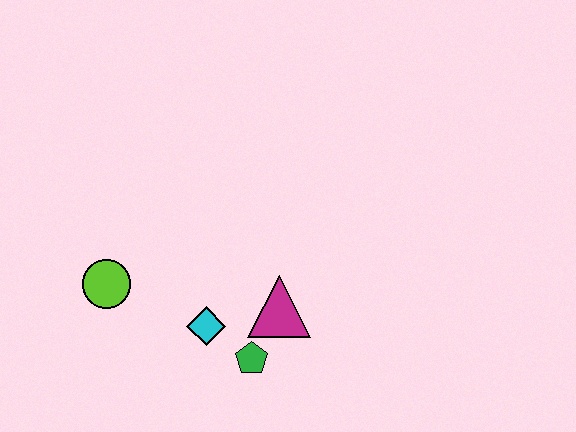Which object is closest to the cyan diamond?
The green pentagon is closest to the cyan diamond.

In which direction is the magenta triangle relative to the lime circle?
The magenta triangle is to the right of the lime circle.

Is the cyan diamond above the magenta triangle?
No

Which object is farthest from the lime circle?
The magenta triangle is farthest from the lime circle.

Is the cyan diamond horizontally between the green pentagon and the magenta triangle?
No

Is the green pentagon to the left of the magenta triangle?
Yes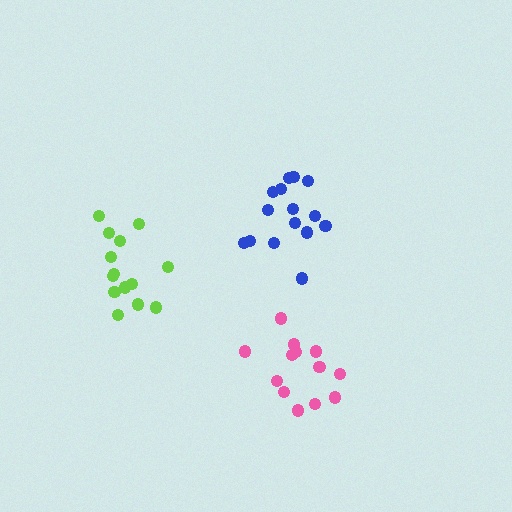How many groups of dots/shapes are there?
There are 3 groups.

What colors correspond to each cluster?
The clusters are colored: lime, blue, pink.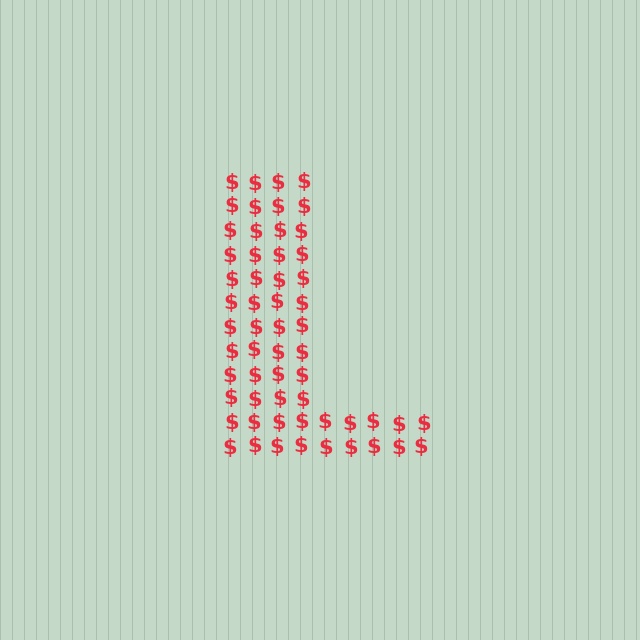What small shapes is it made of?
It is made of small dollar signs.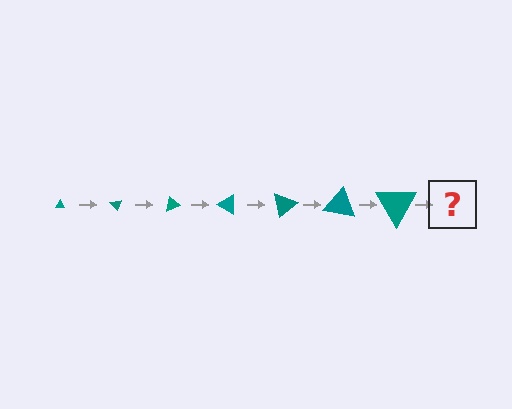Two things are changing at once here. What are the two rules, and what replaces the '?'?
The two rules are that the triangle grows larger each step and it rotates 50 degrees each step. The '?' should be a triangle, larger than the previous one and rotated 350 degrees from the start.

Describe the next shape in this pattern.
It should be a triangle, larger than the previous one and rotated 350 degrees from the start.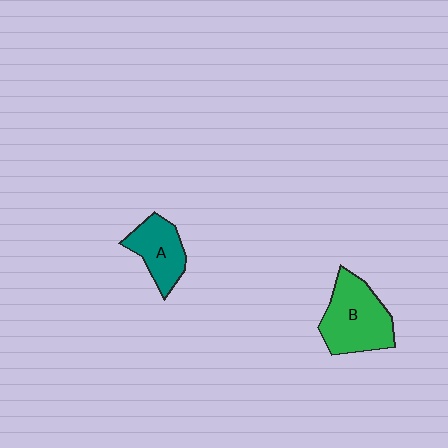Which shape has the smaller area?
Shape A (teal).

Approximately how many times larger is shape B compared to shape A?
Approximately 1.5 times.